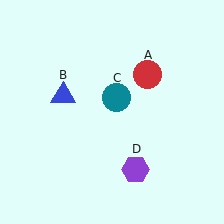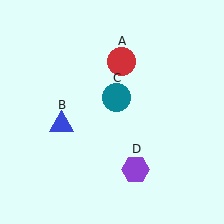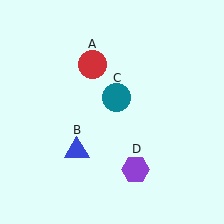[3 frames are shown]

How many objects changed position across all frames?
2 objects changed position: red circle (object A), blue triangle (object B).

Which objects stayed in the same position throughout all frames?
Teal circle (object C) and purple hexagon (object D) remained stationary.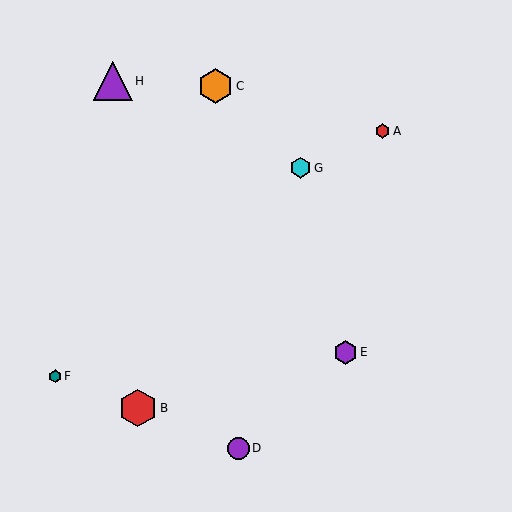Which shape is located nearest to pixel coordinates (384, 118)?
The red hexagon (labeled A) at (382, 131) is nearest to that location.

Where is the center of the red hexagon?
The center of the red hexagon is at (382, 131).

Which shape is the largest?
The purple triangle (labeled H) is the largest.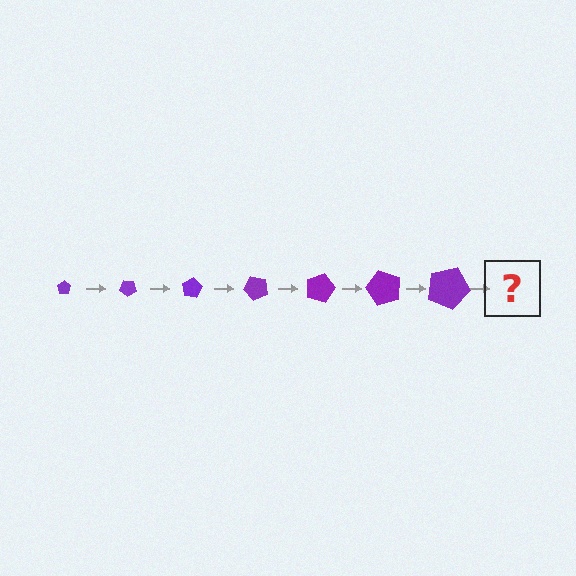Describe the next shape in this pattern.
It should be a pentagon, larger than the previous one and rotated 280 degrees from the start.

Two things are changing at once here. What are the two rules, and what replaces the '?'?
The two rules are that the pentagon grows larger each step and it rotates 40 degrees each step. The '?' should be a pentagon, larger than the previous one and rotated 280 degrees from the start.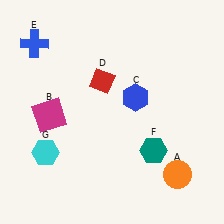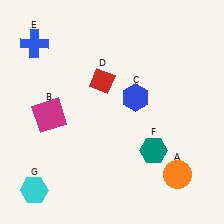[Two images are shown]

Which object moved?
The cyan hexagon (G) moved down.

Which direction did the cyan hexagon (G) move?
The cyan hexagon (G) moved down.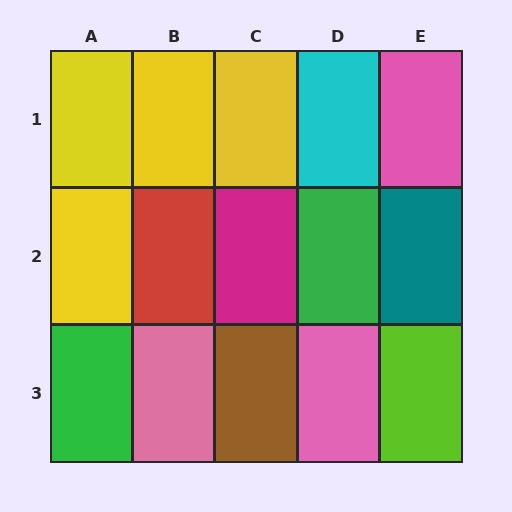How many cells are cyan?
1 cell is cyan.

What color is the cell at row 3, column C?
Brown.